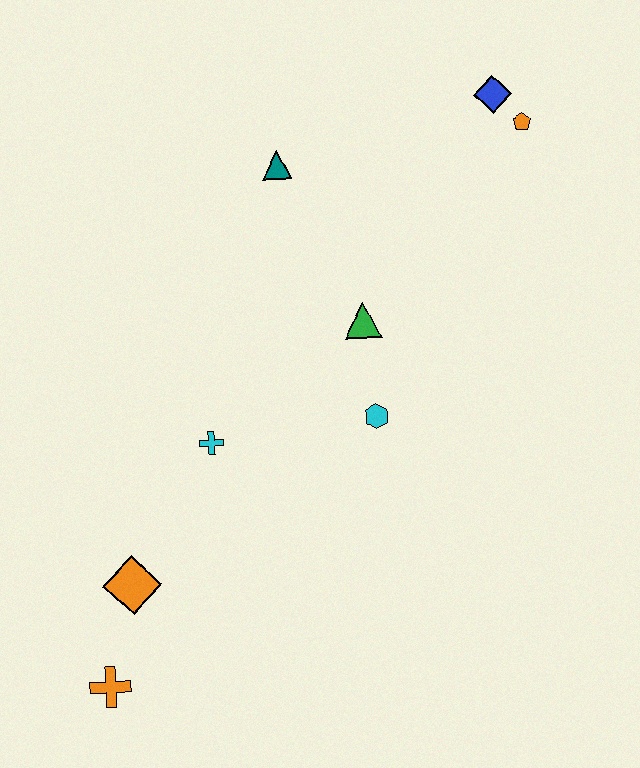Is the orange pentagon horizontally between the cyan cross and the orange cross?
No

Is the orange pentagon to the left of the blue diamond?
No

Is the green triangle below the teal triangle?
Yes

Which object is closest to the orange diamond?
The orange cross is closest to the orange diamond.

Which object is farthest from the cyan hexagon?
The orange cross is farthest from the cyan hexagon.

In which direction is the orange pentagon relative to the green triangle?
The orange pentagon is above the green triangle.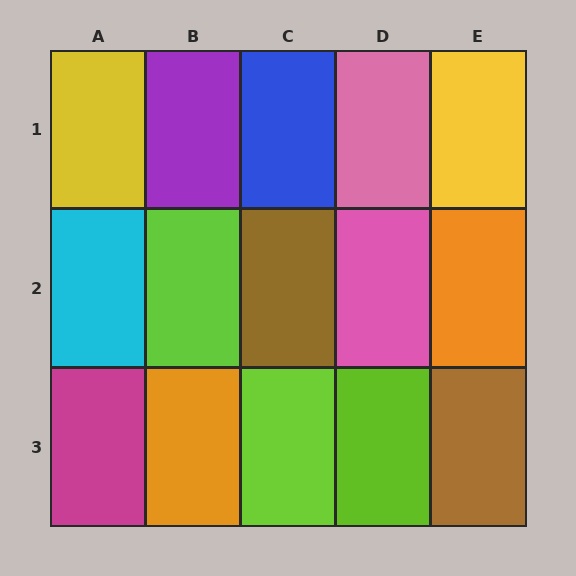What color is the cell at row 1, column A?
Yellow.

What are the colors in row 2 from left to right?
Cyan, lime, brown, pink, orange.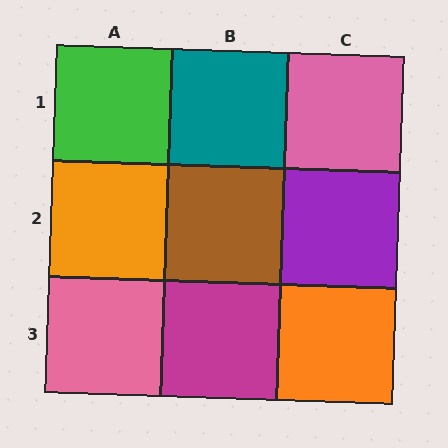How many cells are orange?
2 cells are orange.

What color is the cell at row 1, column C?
Pink.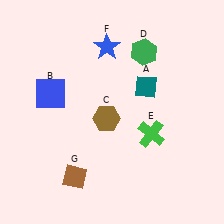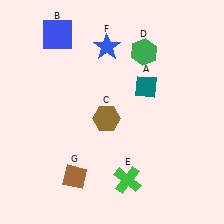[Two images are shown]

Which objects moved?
The objects that moved are: the blue square (B), the green cross (E).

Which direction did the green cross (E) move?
The green cross (E) moved down.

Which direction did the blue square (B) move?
The blue square (B) moved up.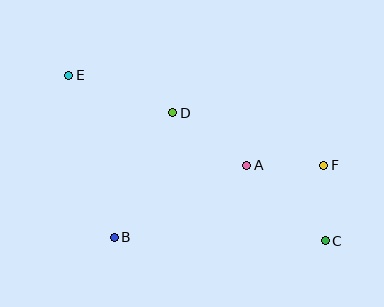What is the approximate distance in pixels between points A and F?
The distance between A and F is approximately 77 pixels.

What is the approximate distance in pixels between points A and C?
The distance between A and C is approximately 109 pixels.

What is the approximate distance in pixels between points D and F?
The distance between D and F is approximately 160 pixels.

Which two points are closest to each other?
Points C and F are closest to each other.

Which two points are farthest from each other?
Points C and E are farthest from each other.